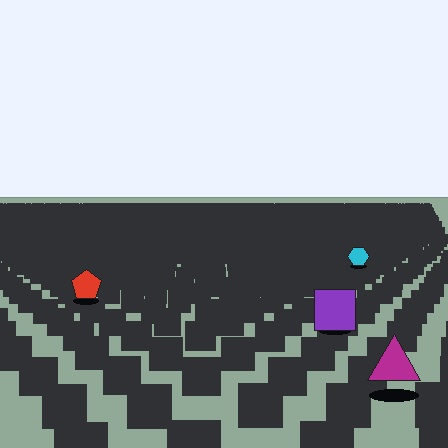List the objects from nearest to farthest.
From nearest to farthest: the magenta triangle, the purple square, the red pentagon, the cyan hexagon.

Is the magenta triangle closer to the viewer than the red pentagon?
Yes. The magenta triangle is closer — you can tell from the texture gradient: the ground texture is coarser near it.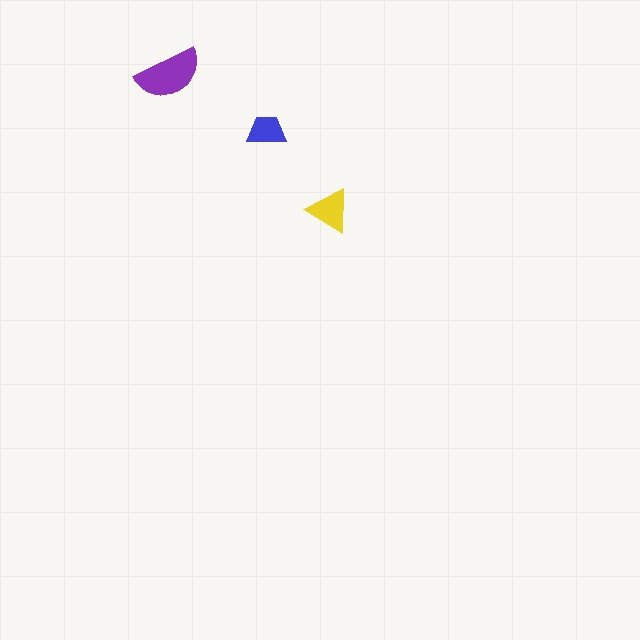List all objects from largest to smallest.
The purple semicircle, the yellow triangle, the blue trapezoid.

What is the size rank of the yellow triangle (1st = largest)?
2nd.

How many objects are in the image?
There are 3 objects in the image.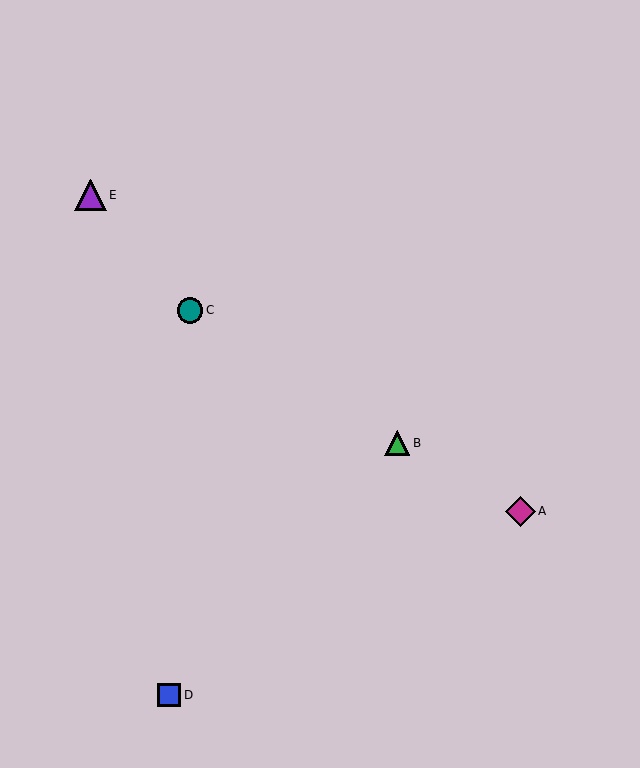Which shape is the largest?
The purple triangle (labeled E) is the largest.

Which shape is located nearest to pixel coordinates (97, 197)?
The purple triangle (labeled E) at (90, 195) is nearest to that location.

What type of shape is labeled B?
Shape B is a green triangle.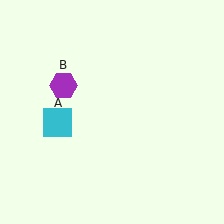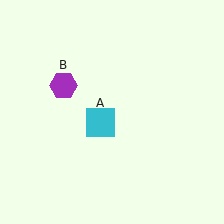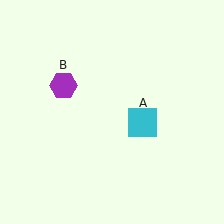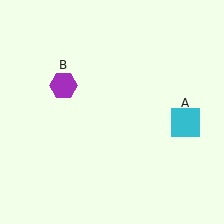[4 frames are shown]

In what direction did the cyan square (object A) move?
The cyan square (object A) moved right.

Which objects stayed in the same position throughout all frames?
Purple hexagon (object B) remained stationary.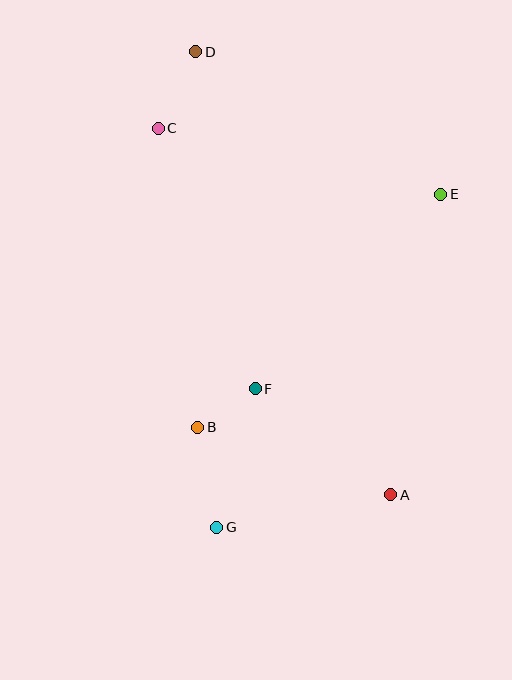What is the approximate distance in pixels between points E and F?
The distance between E and F is approximately 269 pixels.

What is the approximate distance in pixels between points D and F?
The distance between D and F is approximately 342 pixels.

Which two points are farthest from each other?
Points A and D are farthest from each other.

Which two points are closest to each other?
Points B and F are closest to each other.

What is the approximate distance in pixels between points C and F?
The distance between C and F is approximately 278 pixels.